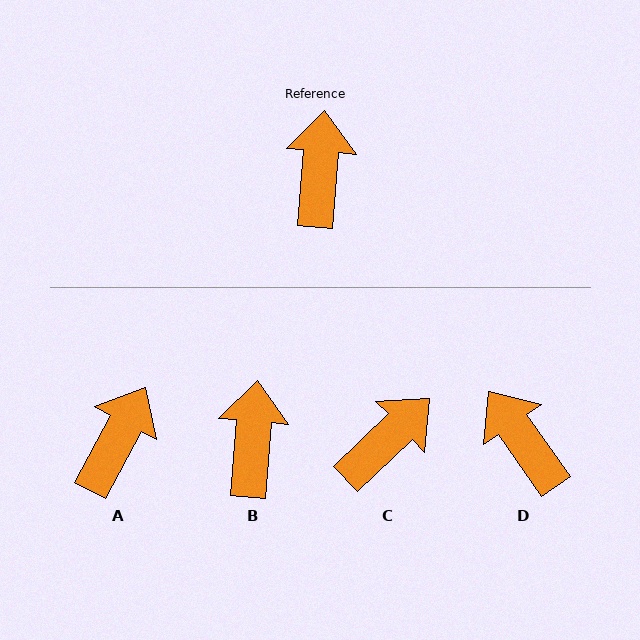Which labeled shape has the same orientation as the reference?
B.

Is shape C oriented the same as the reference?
No, it is off by about 42 degrees.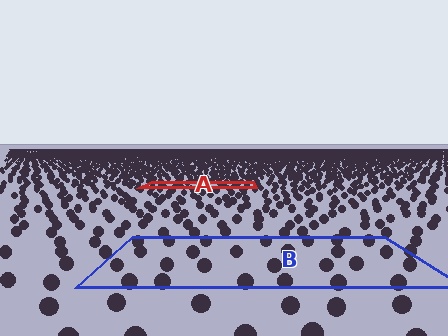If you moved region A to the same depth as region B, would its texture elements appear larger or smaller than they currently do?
They would appear larger. At a closer depth, the same texture elements are projected at a bigger on-screen size.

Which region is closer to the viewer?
Region B is closer. The texture elements there are larger and more spread out.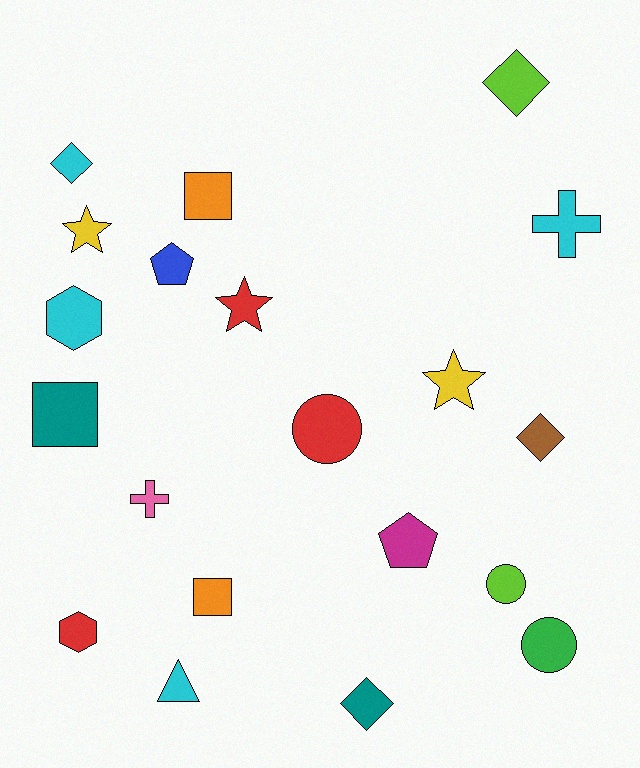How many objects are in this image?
There are 20 objects.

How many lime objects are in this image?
There are 2 lime objects.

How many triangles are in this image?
There is 1 triangle.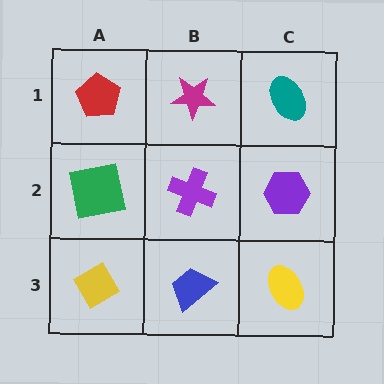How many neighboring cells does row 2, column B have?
4.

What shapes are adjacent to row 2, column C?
A teal ellipse (row 1, column C), a yellow ellipse (row 3, column C), a purple cross (row 2, column B).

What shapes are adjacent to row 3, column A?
A green square (row 2, column A), a blue trapezoid (row 3, column B).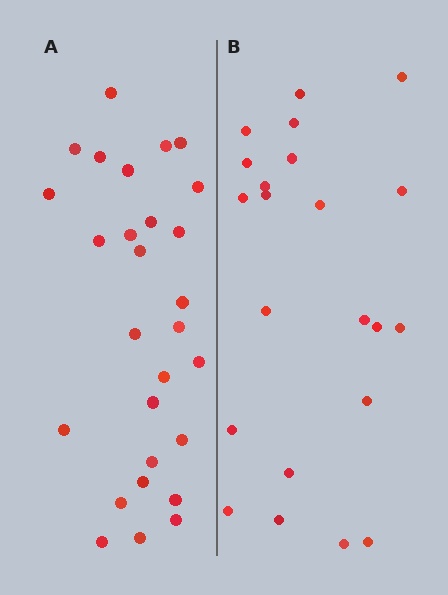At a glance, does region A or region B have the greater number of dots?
Region A (the left region) has more dots.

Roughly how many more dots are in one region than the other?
Region A has about 6 more dots than region B.